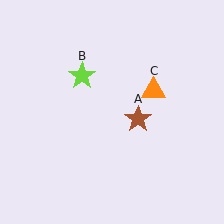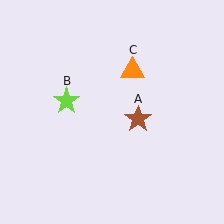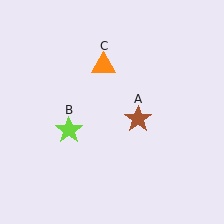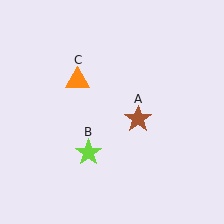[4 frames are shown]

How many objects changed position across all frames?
2 objects changed position: lime star (object B), orange triangle (object C).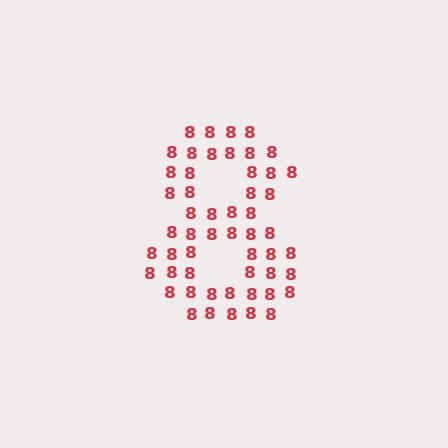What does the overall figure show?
The overall figure shows the digit 8.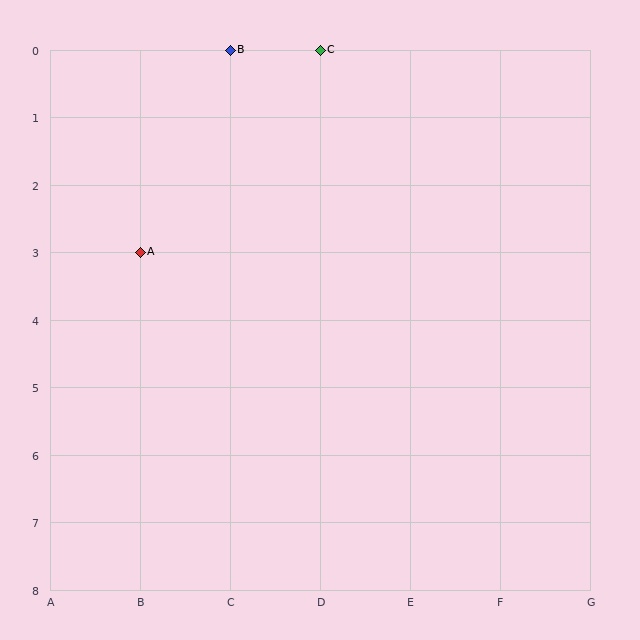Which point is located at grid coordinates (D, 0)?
Point C is at (D, 0).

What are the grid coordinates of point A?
Point A is at grid coordinates (B, 3).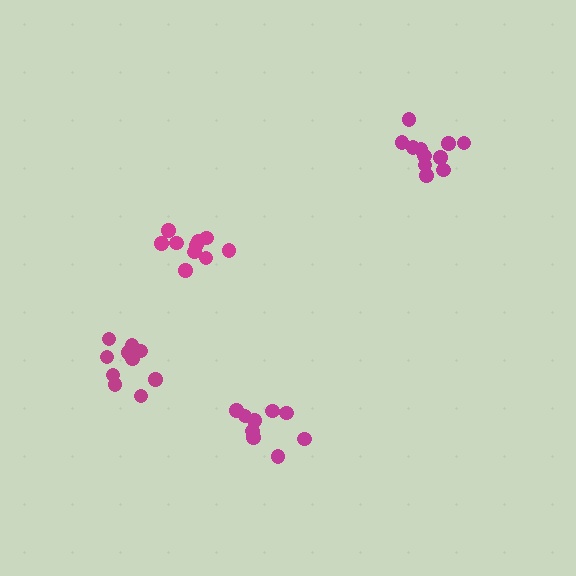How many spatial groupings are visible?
There are 4 spatial groupings.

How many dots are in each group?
Group 1: 10 dots, Group 2: 11 dots, Group 3: 9 dots, Group 4: 11 dots (41 total).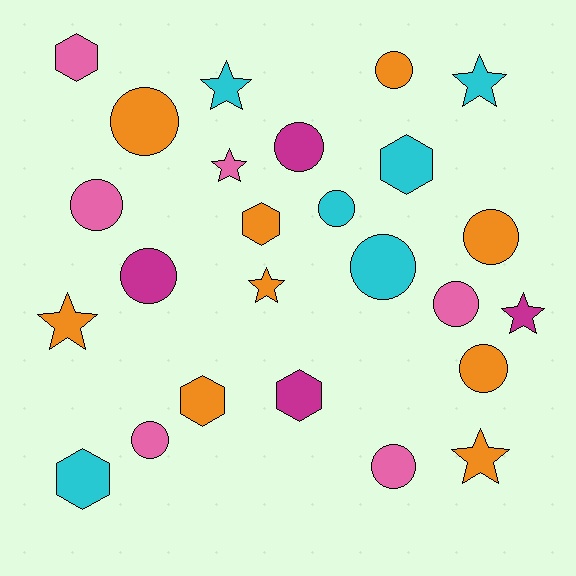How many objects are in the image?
There are 25 objects.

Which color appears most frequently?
Orange, with 9 objects.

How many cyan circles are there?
There are 2 cyan circles.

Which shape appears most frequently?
Circle, with 12 objects.